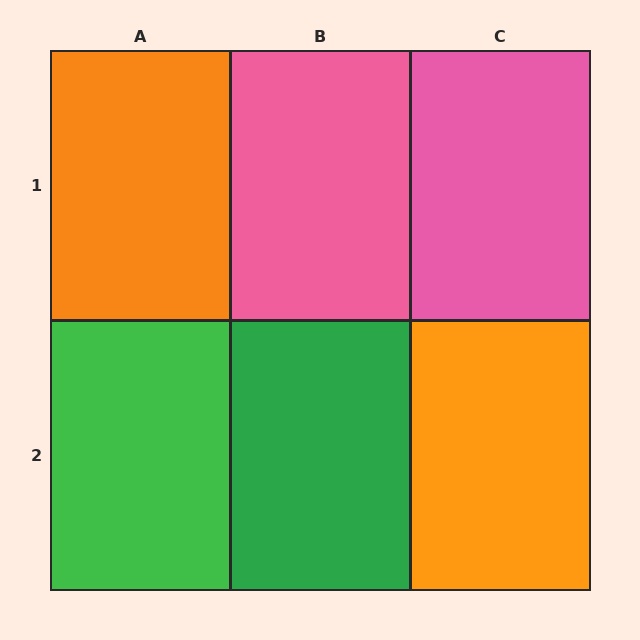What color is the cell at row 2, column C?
Orange.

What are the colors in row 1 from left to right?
Orange, pink, pink.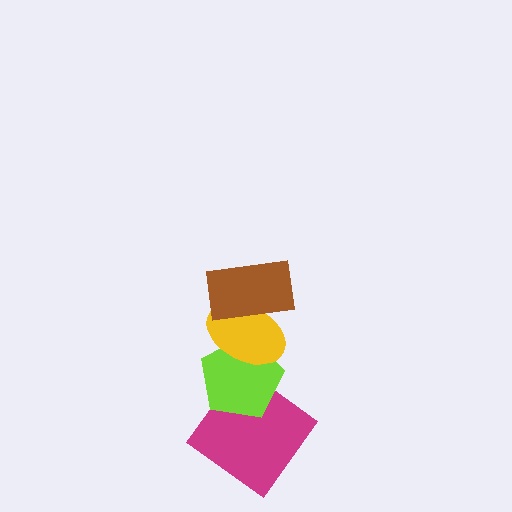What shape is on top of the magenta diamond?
The lime pentagon is on top of the magenta diamond.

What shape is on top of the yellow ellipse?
The brown rectangle is on top of the yellow ellipse.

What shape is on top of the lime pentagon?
The yellow ellipse is on top of the lime pentagon.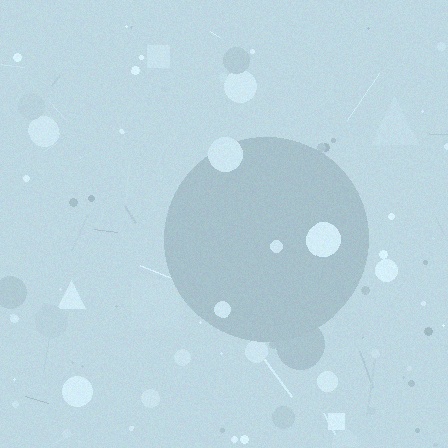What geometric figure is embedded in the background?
A circle is embedded in the background.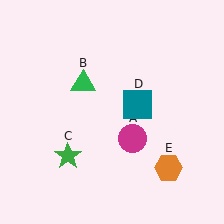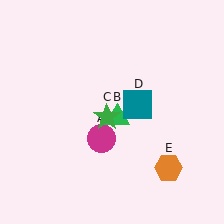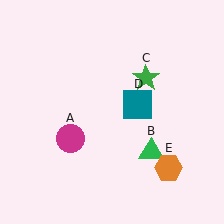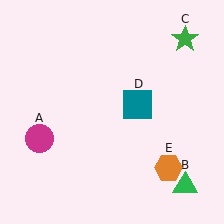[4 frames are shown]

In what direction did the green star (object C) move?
The green star (object C) moved up and to the right.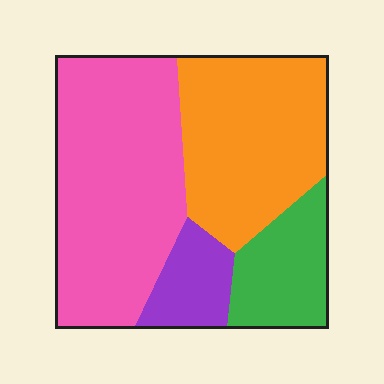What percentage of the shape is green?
Green covers about 15% of the shape.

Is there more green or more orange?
Orange.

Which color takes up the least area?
Purple, at roughly 10%.